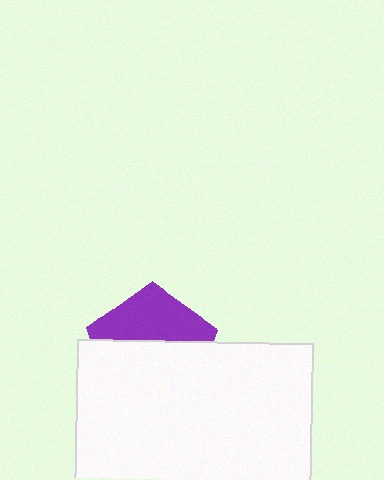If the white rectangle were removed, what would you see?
You would see the complete purple pentagon.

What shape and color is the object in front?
The object in front is a white rectangle.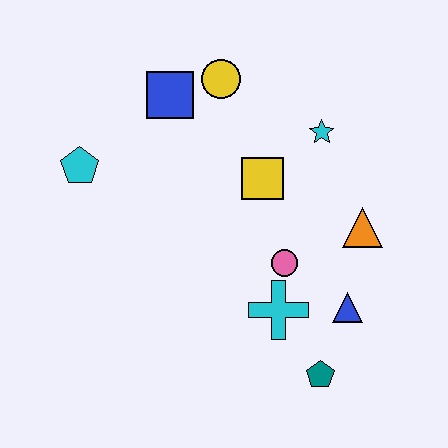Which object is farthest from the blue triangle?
The cyan pentagon is farthest from the blue triangle.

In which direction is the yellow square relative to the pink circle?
The yellow square is above the pink circle.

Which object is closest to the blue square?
The yellow circle is closest to the blue square.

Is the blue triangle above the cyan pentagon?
No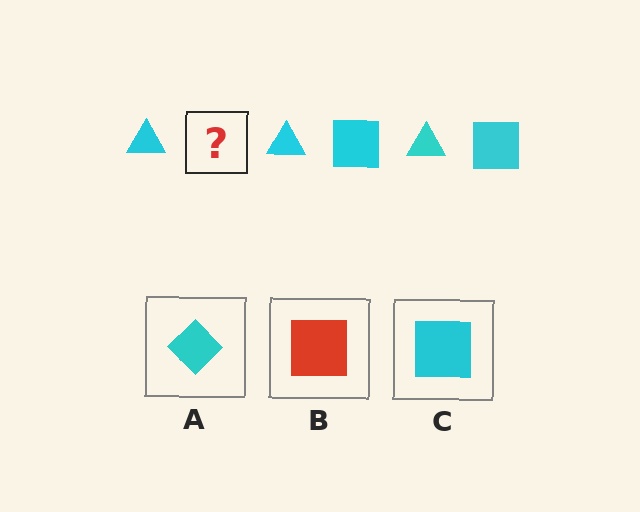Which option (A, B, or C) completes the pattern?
C.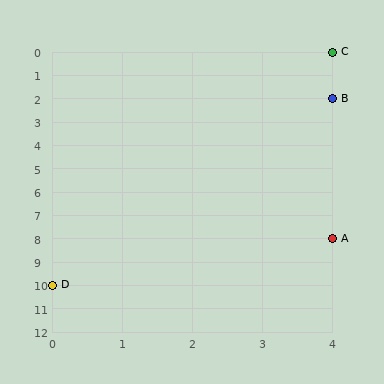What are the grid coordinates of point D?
Point D is at grid coordinates (0, 10).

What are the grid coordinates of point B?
Point B is at grid coordinates (4, 2).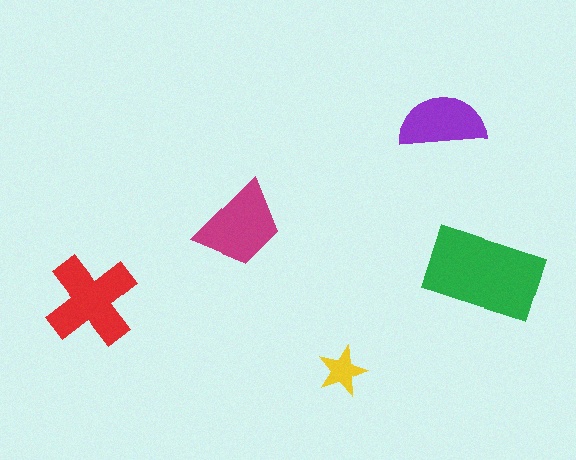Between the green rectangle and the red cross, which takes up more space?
The green rectangle.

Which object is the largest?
The green rectangle.